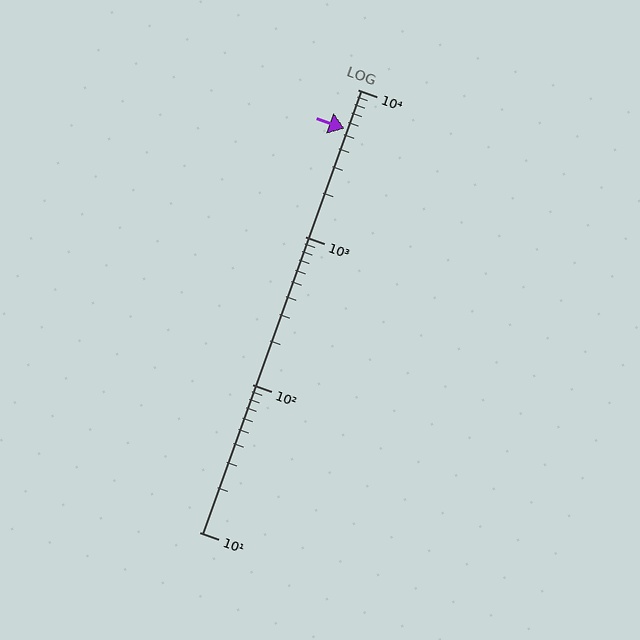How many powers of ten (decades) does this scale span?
The scale spans 3 decades, from 10 to 10000.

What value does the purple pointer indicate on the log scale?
The pointer indicates approximately 5400.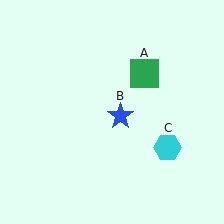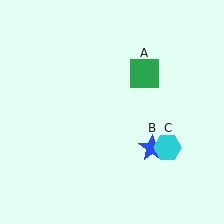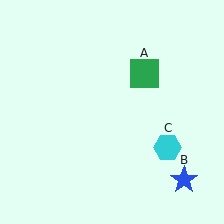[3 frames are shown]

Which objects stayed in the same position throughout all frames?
Green square (object A) and cyan hexagon (object C) remained stationary.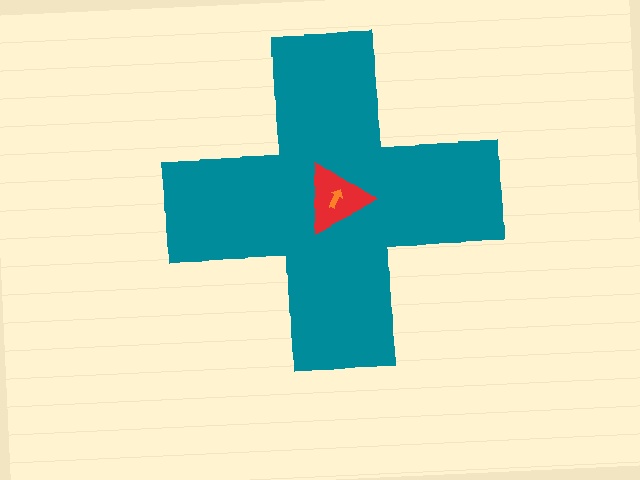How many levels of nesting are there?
3.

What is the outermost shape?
The teal cross.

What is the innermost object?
The orange arrow.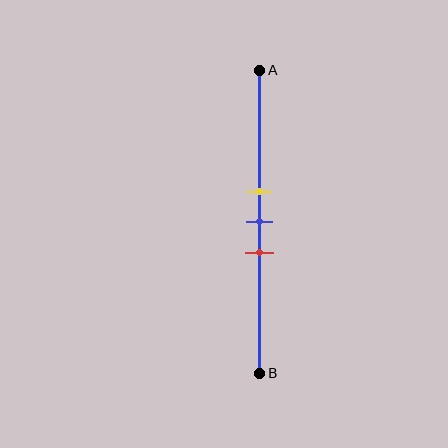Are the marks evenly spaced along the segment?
Yes, the marks are approximately evenly spaced.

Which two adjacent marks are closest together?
The yellow and blue marks are the closest adjacent pair.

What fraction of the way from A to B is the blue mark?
The blue mark is approximately 50% (0.5) of the way from A to B.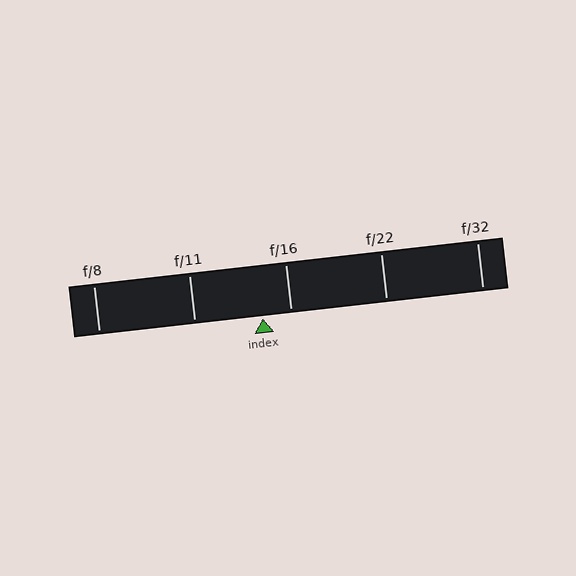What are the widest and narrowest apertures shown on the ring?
The widest aperture shown is f/8 and the narrowest is f/32.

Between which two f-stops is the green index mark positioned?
The index mark is between f/11 and f/16.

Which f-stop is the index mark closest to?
The index mark is closest to f/16.